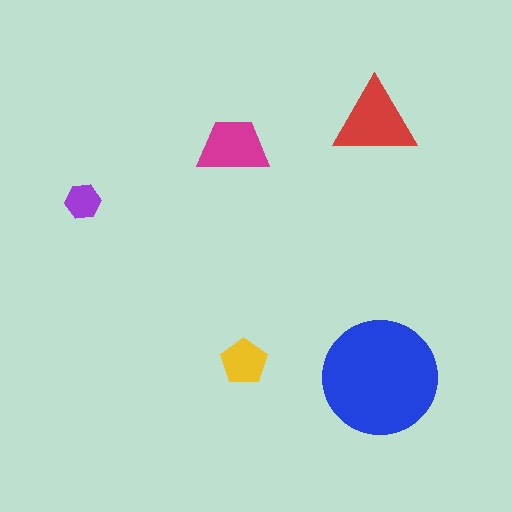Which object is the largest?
The blue circle.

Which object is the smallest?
The purple hexagon.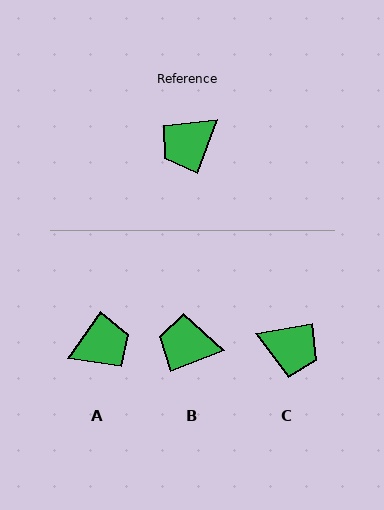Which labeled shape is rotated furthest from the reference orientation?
A, about 166 degrees away.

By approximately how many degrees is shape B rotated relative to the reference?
Approximately 48 degrees clockwise.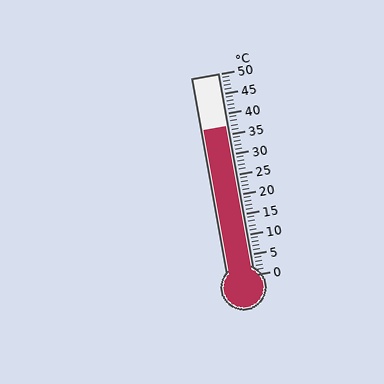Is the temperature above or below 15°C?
The temperature is above 15°C.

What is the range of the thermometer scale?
The thermometer scale ranges from 0°C to 50°C.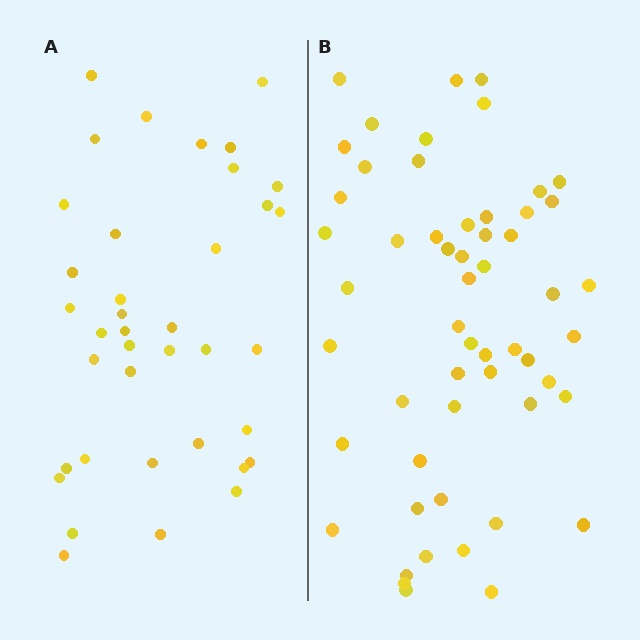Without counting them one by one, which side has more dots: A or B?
Region B (the right region) has more dots.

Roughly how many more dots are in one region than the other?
Region B has approximately 15 more dots than region A.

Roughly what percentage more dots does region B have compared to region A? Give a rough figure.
About 45% more.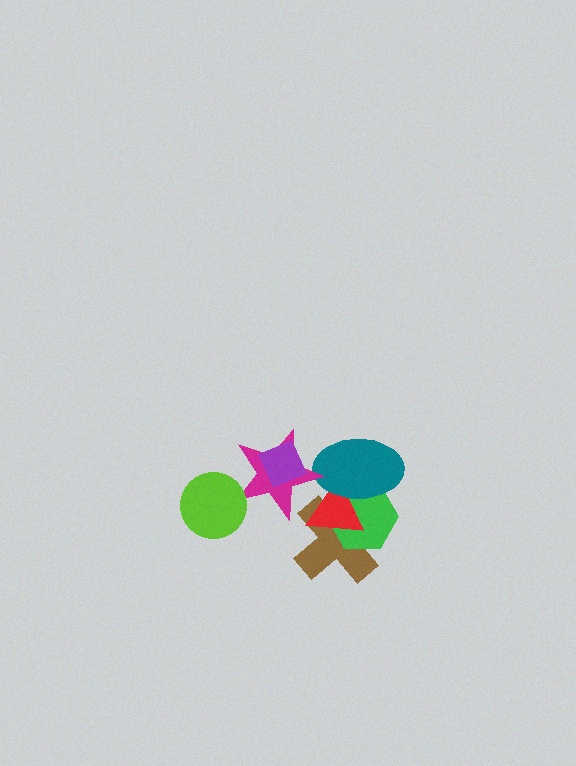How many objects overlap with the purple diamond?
1 object overlaps with the purple diamond.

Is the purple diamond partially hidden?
No, no other shape covers it.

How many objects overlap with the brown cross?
3 objects overlap with the brown cross.